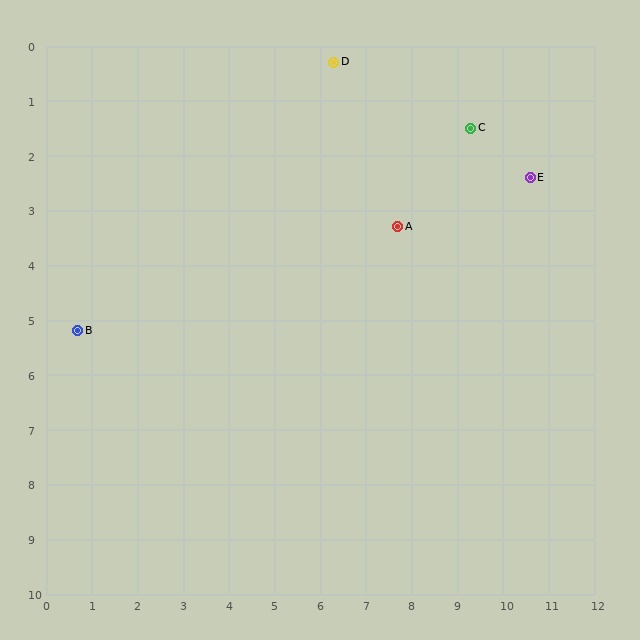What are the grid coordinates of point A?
Point A is at approximately (7.7, 3.3).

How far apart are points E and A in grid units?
Points E and A are about 3.0 grid units apart.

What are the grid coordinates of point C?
Point C is at approximately (9.3, 1.5).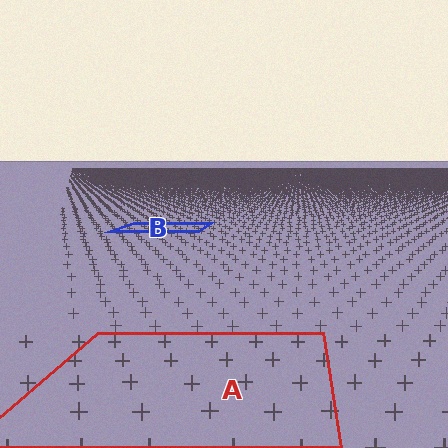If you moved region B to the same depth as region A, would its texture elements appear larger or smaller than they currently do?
They would appear larger. At a closer depth, the same texture elements are projected at a bigger on-screen size.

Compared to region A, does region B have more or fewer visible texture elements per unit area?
Region B has more texture elements per unit area — they are packed more densely because it is farther away.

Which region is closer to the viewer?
Region A is closer. The texture elements there are larger and more spread out.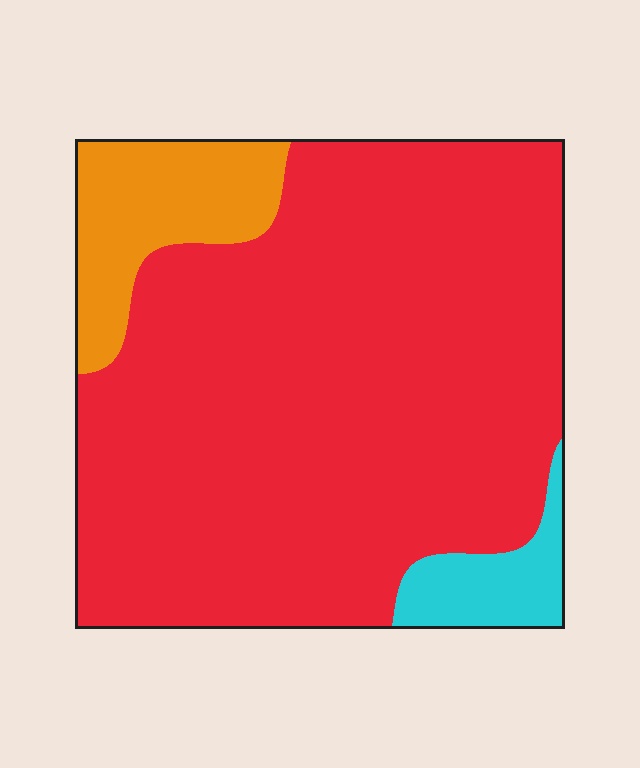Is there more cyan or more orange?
Orange.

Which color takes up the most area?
Red, at roughly 80%.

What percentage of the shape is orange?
Orange takes up less than a quarter of the shape.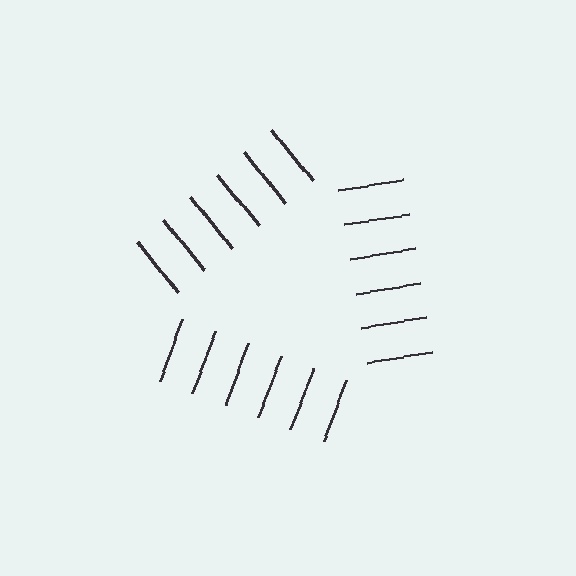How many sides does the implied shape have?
3 sides — the line-ends trace a triangle.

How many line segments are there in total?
18 — 6 along each of the 3 edges.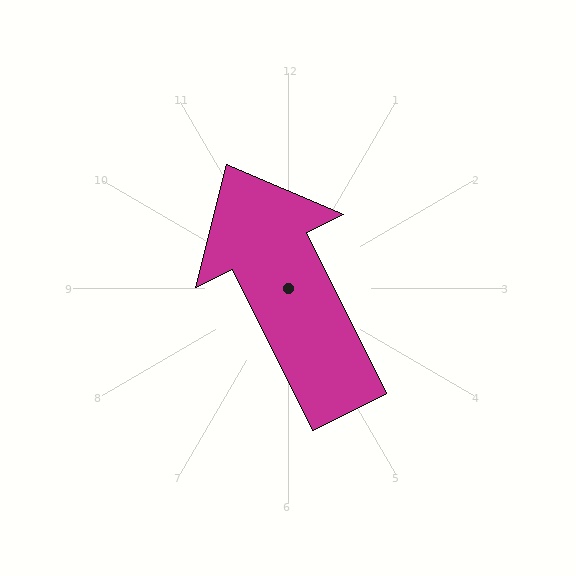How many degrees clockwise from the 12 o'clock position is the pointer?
Approximately 334 degrees.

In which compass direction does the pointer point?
Northwest.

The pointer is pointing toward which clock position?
Roughly 11 o'clock.